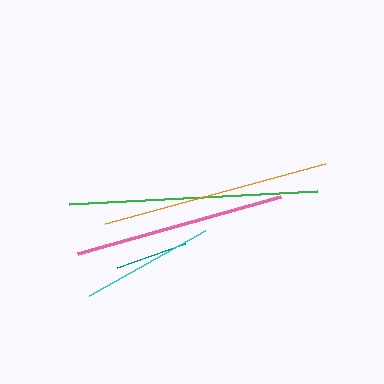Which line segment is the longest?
The green line is the longest at approximately 249 pixels.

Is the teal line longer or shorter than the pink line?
The pink line is longer than the teal line.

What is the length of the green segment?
The green segment is approximately 249 pixels long.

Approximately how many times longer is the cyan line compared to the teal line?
The cyan line is approximately 1.8 times the length of the teal line.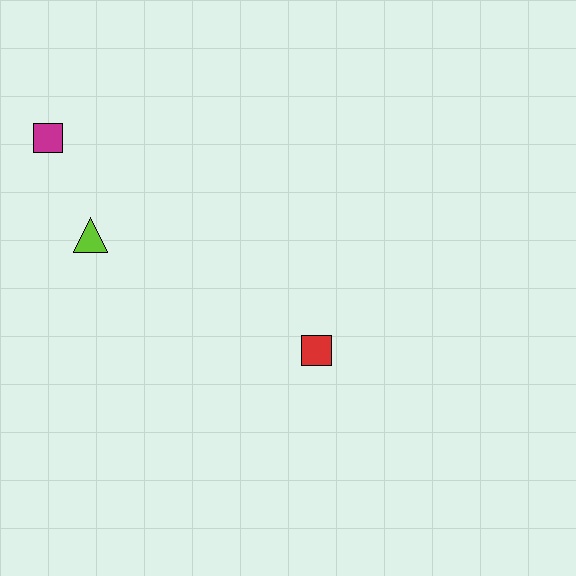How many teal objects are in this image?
There are no teal objects.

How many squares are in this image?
There are 2 squares.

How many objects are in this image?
There are 3 objects.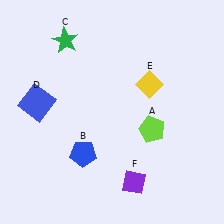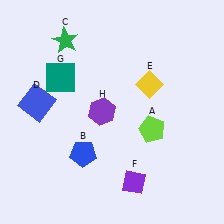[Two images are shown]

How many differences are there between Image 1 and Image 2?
There are 2 differences between the two images.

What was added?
A teal square (G), a purple hexagon (H) were added in Image 2.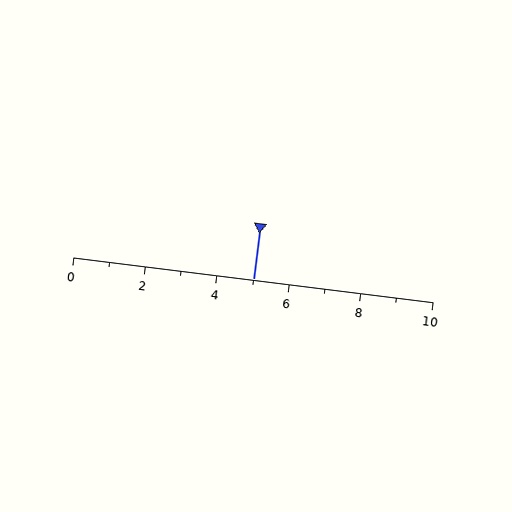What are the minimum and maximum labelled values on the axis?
The axis runs from 0 to 10.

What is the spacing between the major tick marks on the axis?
The major ticks are spaced 2 apart.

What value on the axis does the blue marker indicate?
The marker indicates approximately 5.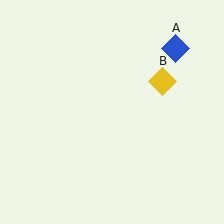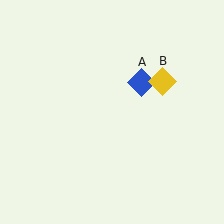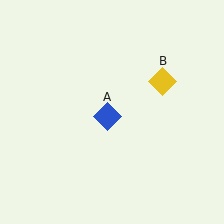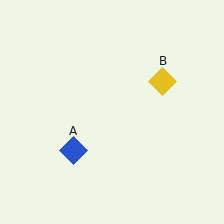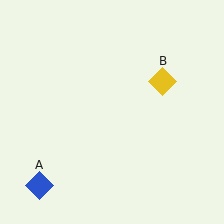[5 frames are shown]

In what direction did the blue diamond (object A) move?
The blue diamond (object A) moved down and to the left.